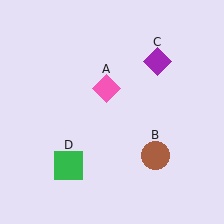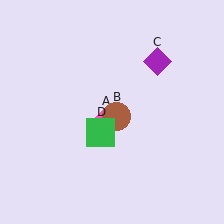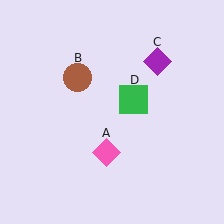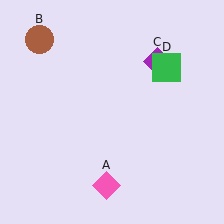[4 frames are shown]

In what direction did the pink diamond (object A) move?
The pink diamond (object A) moved down.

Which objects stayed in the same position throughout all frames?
Purple diamond (object C) remained stationary.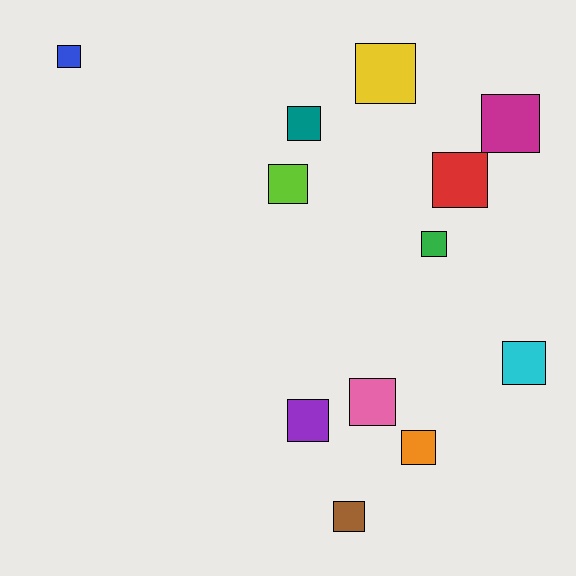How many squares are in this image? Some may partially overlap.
There are 12 squares.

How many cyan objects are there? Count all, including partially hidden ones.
There is 1 cyan object.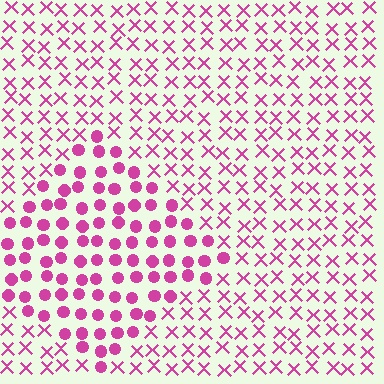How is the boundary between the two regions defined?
The boundary is defined by a change in element shape: circles inside vs. X marks outside. All elements share the same color and spacing.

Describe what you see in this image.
The image is filled with small magenta elements arranged in a uniform grid. A diamond-shaped region contains circles, while the surrounding area contains X marks. The boundary is defined purely by the change in element shape.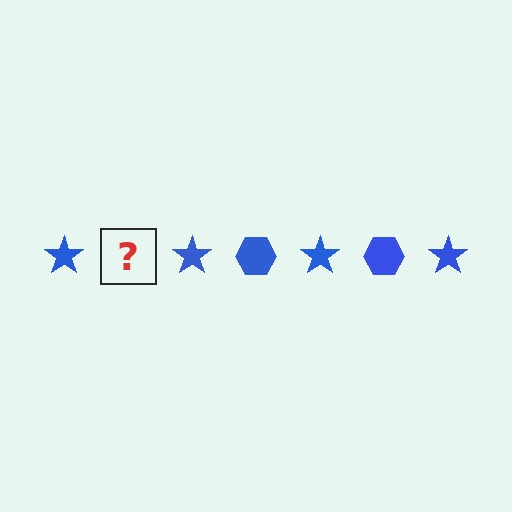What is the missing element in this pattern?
The missing element is a blue hexagon.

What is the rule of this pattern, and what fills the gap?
The rule is that the pattern cycles through star, hexagon shapes in blue. The gap should be filled with a blue hexagon.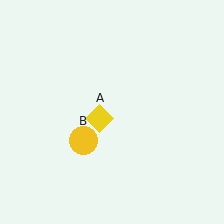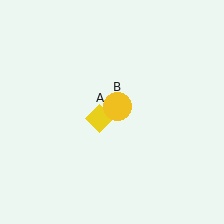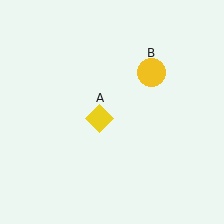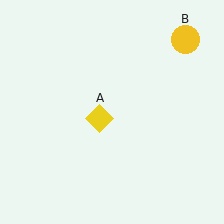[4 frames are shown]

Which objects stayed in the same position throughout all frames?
Yellow diamond (object A) remained stationary.